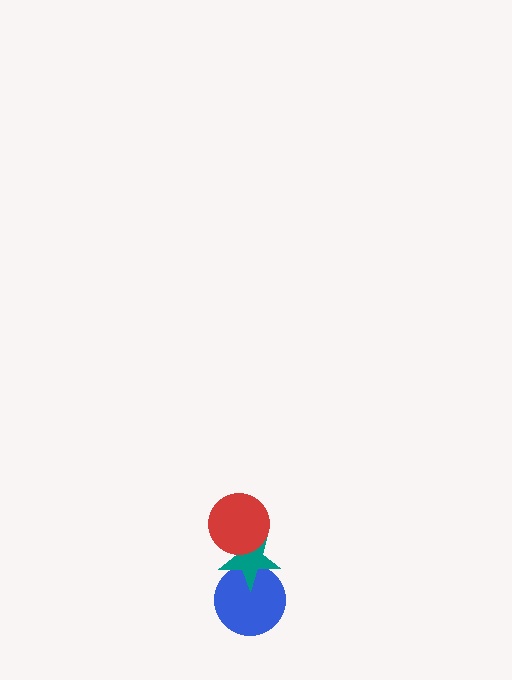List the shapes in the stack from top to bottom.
From top to bottom: the red circle, the teal star, the blue circle.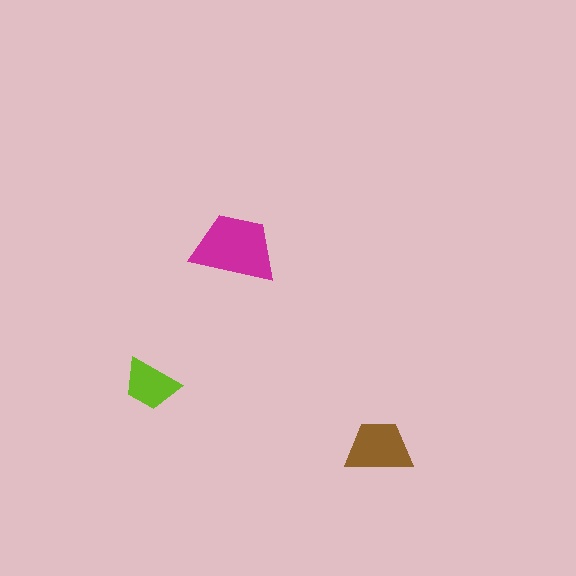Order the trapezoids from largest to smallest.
the magenta one, the brown one, the lime one.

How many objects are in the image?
There are 3 objects in the image.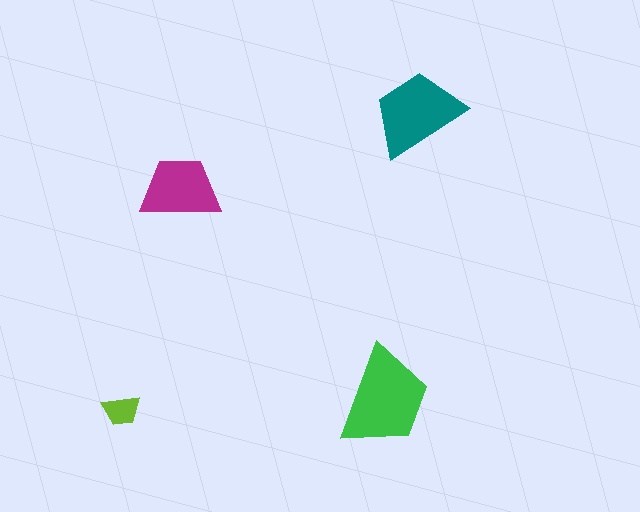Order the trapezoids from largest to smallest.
the green one, the teal one, the magenta one, the lime one.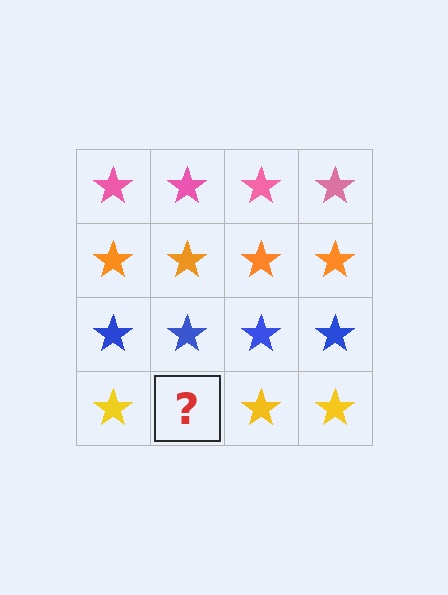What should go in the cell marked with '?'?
The missing cell should contain a yellow star.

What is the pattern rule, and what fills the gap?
The rule is that each row has a consistent color. The gap should be filled with a yellow star.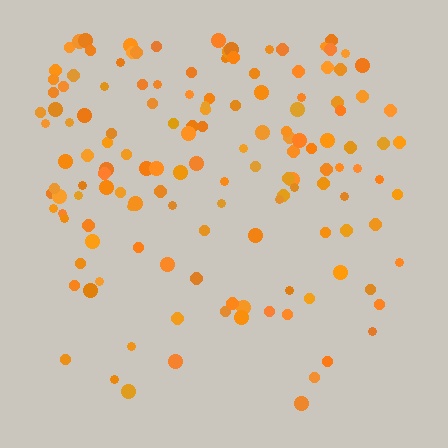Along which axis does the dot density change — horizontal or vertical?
Vertical.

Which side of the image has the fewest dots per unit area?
The bottom.